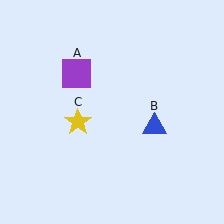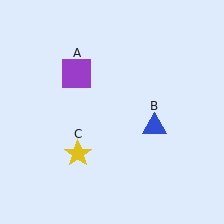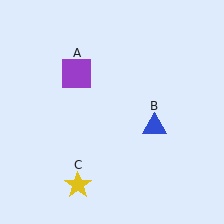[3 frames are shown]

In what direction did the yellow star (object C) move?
The yellow star (object C) moved down.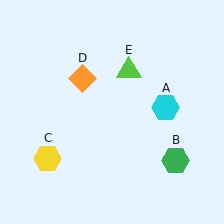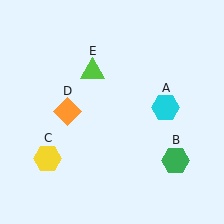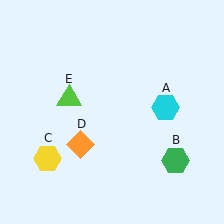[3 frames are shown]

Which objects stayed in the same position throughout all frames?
Cyan hexagon (object A) and green hexagon (object B) and yellow hexagon (object C) remained stationary.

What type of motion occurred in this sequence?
The orange diamond (object D), lime triangle (object E) rotated counterclockwise around the center of the scene.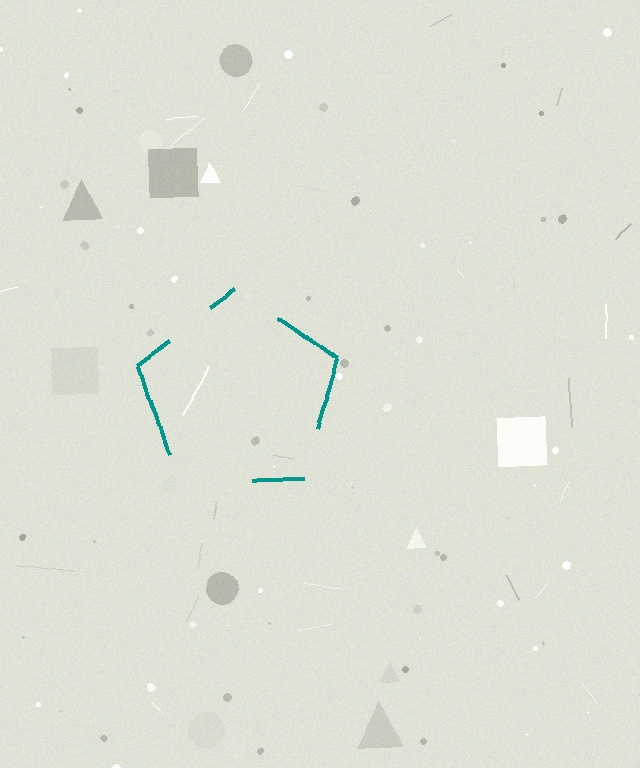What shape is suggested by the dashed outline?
The dashed outline suggests a pentagon.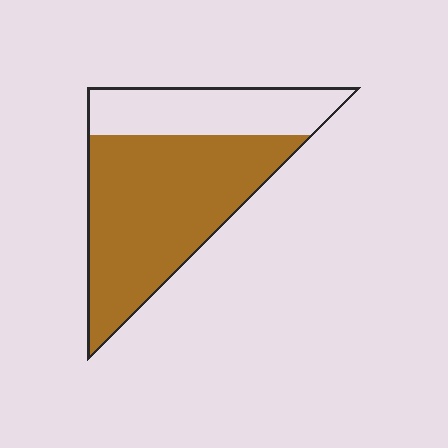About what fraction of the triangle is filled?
About two thirds (2/3).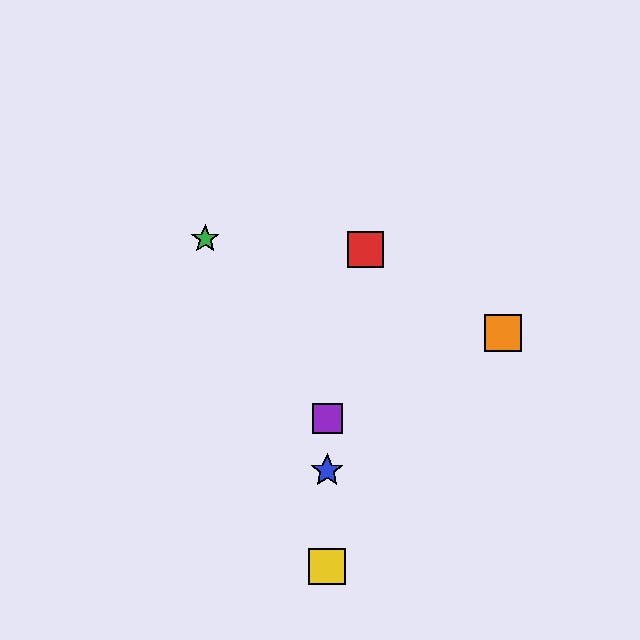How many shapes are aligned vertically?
3 shapes (the blue star, the yellow square, the purple square) are aligned vertically.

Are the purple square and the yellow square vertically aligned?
Yes, both are at x≈327.